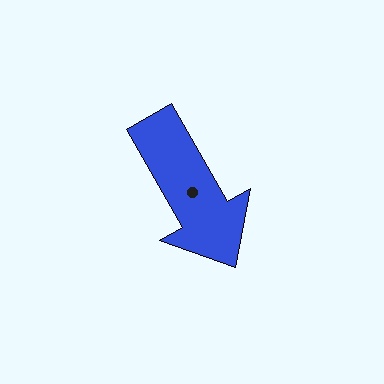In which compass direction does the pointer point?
Southeast.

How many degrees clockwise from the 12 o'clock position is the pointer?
Approximately 150 degrees.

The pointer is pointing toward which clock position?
Roughly 5 o'clock.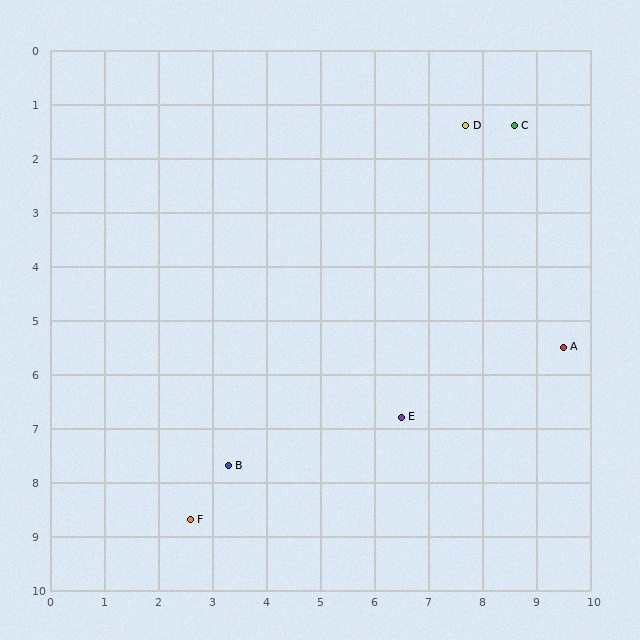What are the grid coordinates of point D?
Point D is at approximately (7.7, 1.4).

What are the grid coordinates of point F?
Point F is at approximately (2.6, 8.7).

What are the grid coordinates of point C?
Point C is at approximately (8.6, 1.4).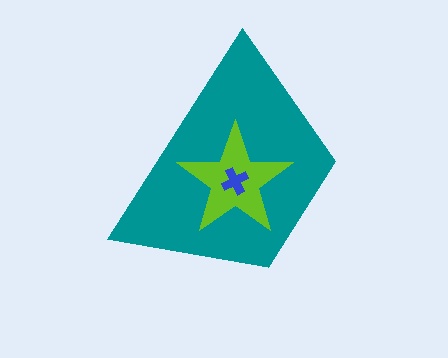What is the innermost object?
The blue cross.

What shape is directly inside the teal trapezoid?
The lime star.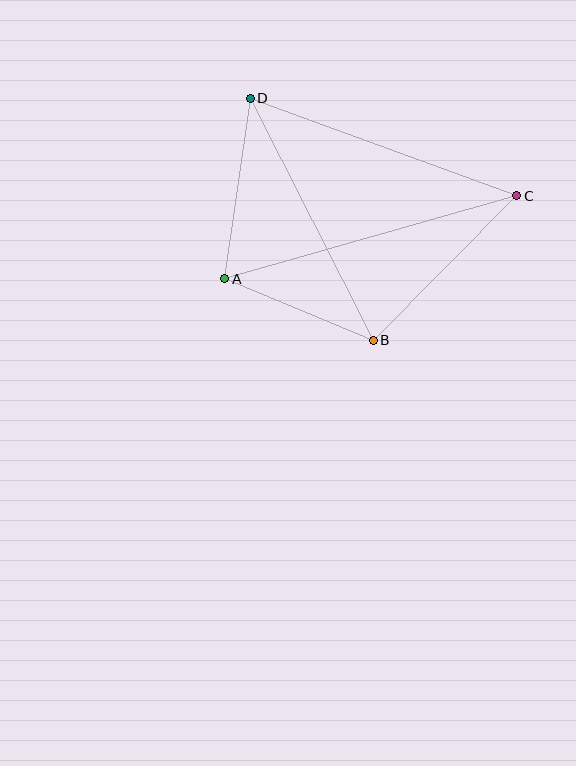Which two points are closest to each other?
Points A and B are closest to each other.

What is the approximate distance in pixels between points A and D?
The distance between A and D is approximately 182 pixels.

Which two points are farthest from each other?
Points A and C are farthest from each other.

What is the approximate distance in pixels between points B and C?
The distance between B and C is approximately 204 pixels.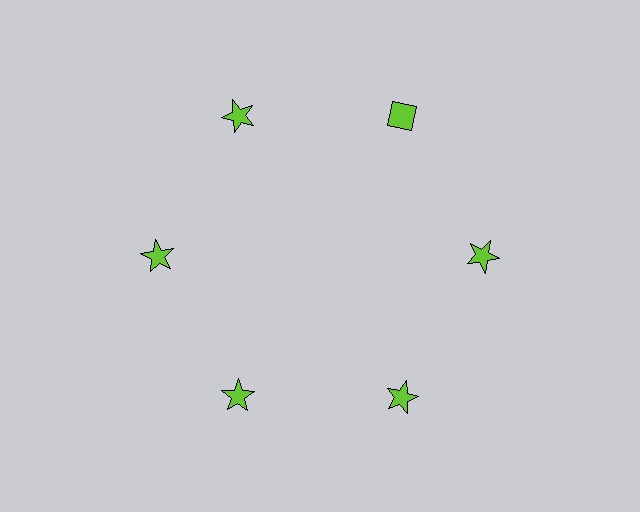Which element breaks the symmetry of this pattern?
The lime diamond at roughly the 1 o'clock position breaks the symmetry. All other shapes are lime stars.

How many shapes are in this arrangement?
There are 6 shapes arranged in a ring pattern.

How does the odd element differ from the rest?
It has a different shape: diamond instead of star.